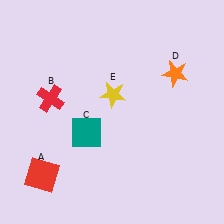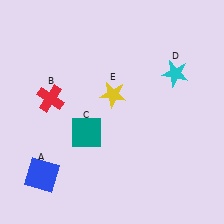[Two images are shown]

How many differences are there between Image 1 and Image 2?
There are 2 differences between the two images.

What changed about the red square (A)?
In Image 1, A is red. In Image 2, it changed to blue.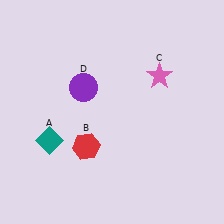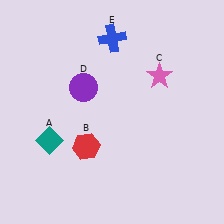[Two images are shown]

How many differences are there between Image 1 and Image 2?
There is 1 difference between the two images.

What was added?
A blue cross (E) was added in Image 2.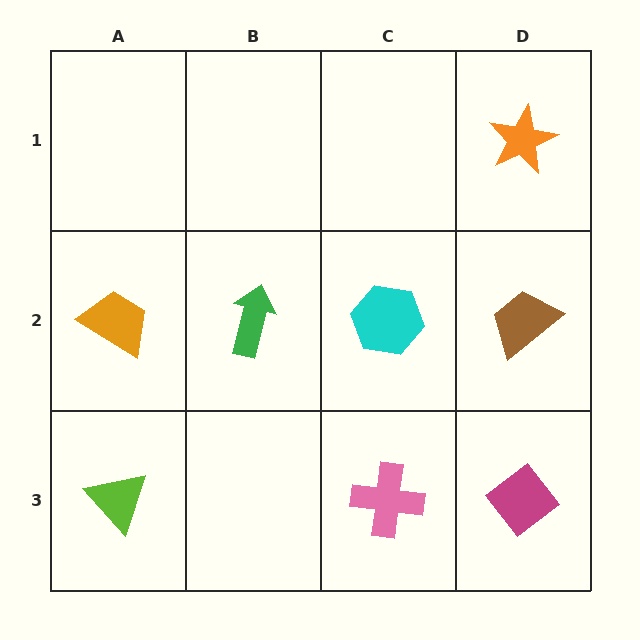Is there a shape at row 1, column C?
No, that cell is empty.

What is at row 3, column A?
A lime triangle.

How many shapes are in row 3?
3 shapes.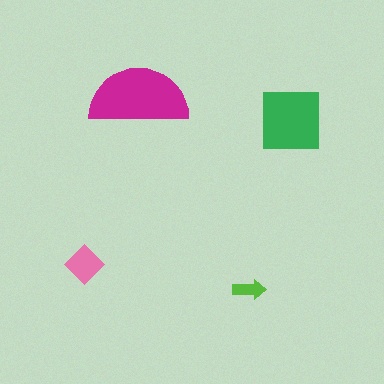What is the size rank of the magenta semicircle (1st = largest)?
1st.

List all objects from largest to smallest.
The magenta semicircle, the green square, the pink diamond, the lime arrow.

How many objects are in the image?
There are 4 objects in the image.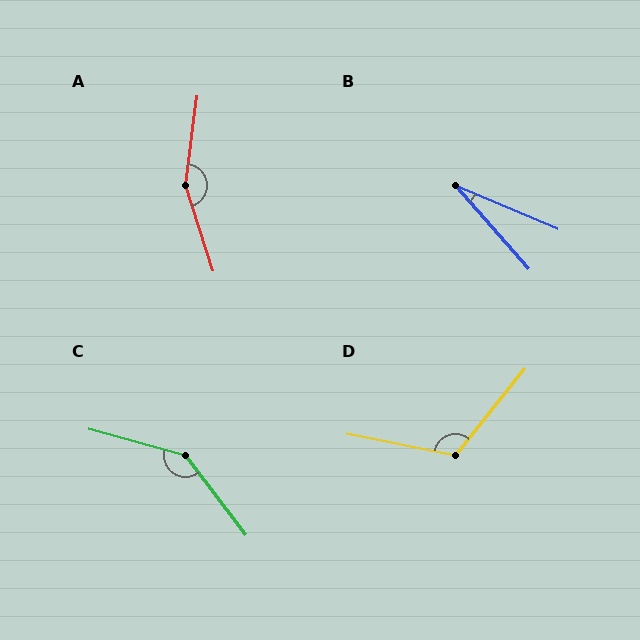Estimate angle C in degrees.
Approximately 142 degrees.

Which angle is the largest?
A, at approximately 155 degrees.